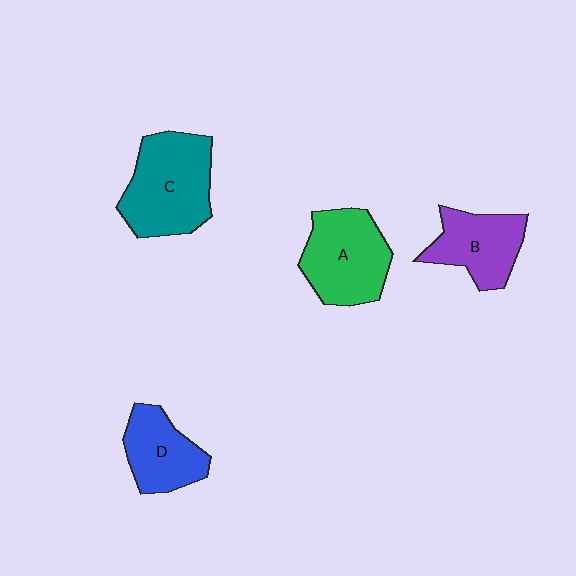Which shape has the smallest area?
Shape D (blue).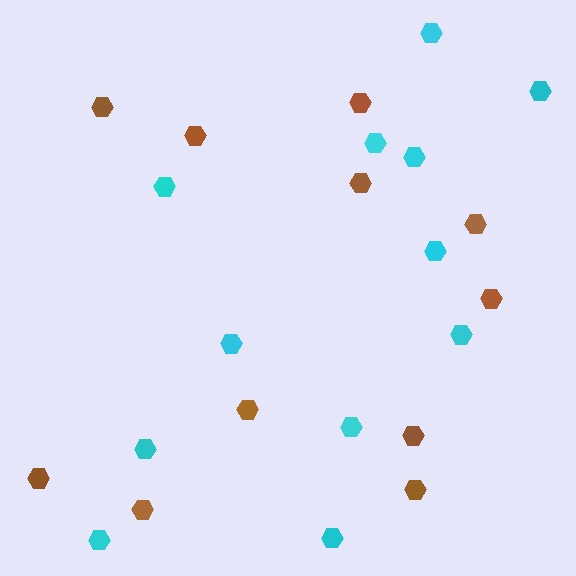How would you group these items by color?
There are 2 groups: one group of brown hexagons (11) and one group of cyan hexagons (12).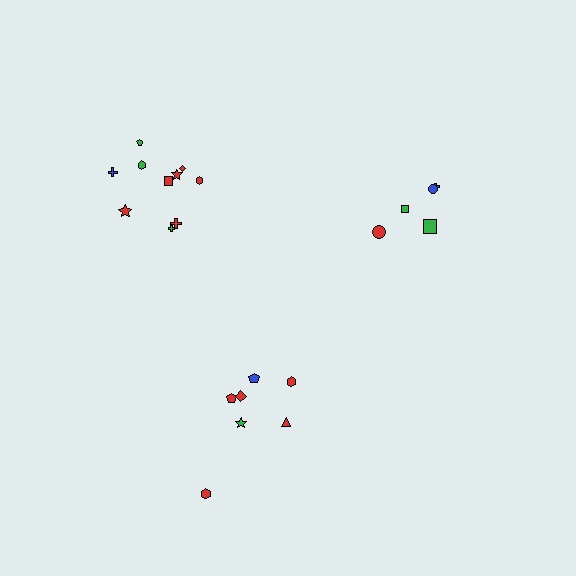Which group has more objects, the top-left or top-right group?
The top-left group.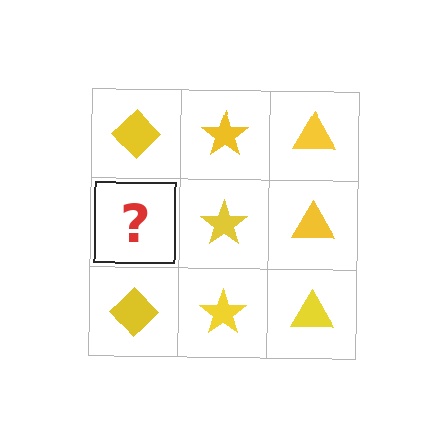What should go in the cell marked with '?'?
The missing cell should contain a yellow diamond.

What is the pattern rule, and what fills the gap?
The rule is that each column has a consistent shape. The gap should be filled with a yellow diamond.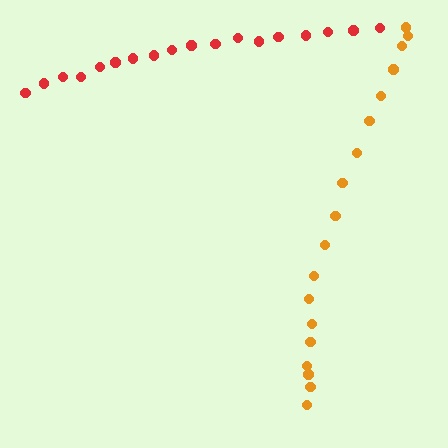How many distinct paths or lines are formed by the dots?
There are 2 distinct paths.